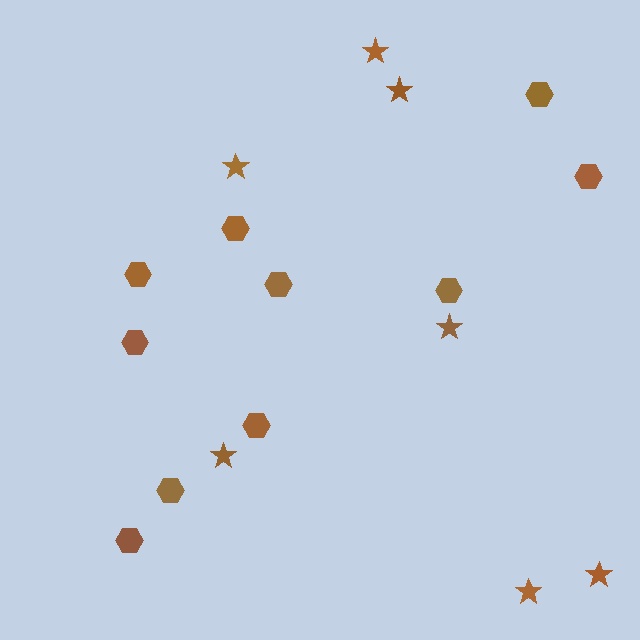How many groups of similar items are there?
There are 2 groups: one group of stars (7) and one group of hexagons (10).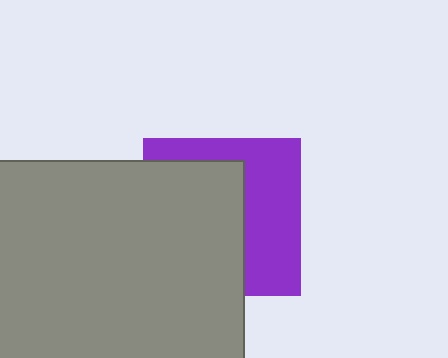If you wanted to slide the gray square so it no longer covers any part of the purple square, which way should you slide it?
Slide it left — that is the most direct way to separate the two shapes.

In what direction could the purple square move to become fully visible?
The purple square could move right. That would shift it out from behind the gray square entirely.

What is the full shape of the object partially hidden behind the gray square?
The partially hidden object is a purple square.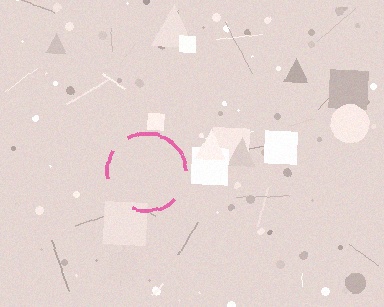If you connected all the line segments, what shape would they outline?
They would outline a circle.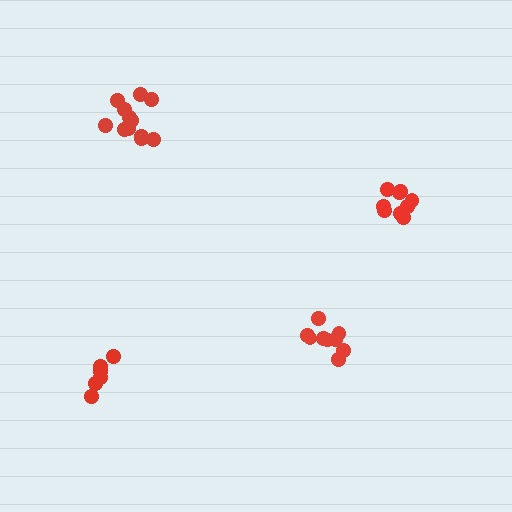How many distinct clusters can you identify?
There are 4 distinct clusters.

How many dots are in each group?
Group 1: 12 dots, Group 2: 9 dots, Group 3: 9 dots, Group 4: 6 dots (36 total).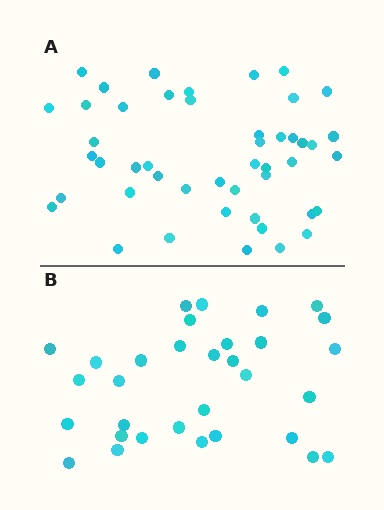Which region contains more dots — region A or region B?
Region A (the top region) has more dots.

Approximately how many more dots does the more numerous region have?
Region A has approximately 15 more dots than region B.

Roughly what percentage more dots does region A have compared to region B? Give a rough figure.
About 45% more.